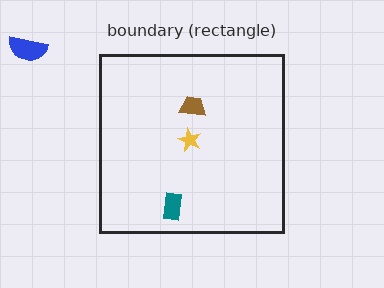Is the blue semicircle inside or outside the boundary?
Outside.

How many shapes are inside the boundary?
3 inside, 1 outside.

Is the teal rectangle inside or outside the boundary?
Inside.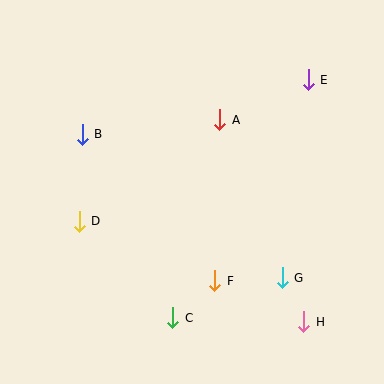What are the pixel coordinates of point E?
Point E is at (308, 80).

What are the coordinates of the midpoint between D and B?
The midpoint between D and B is at (81, 178).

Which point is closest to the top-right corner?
Point E is closest to the top-right corner.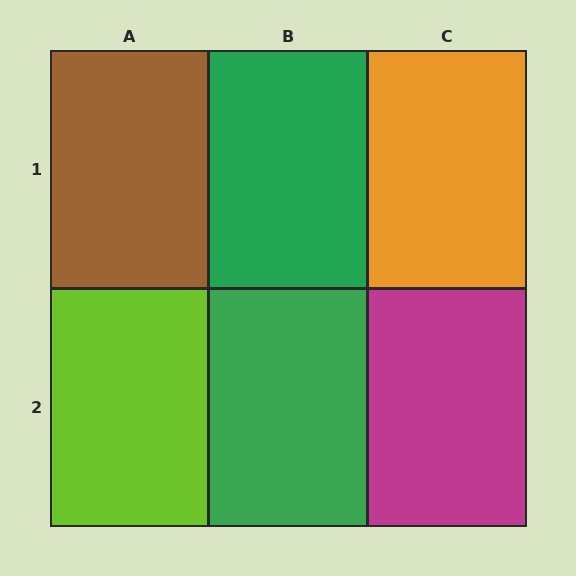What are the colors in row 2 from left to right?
Lime, green, magenta.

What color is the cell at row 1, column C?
Orange.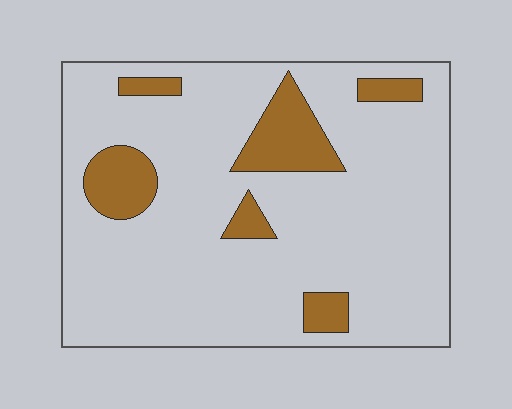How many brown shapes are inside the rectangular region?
6.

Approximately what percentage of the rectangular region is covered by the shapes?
Approximately 15%.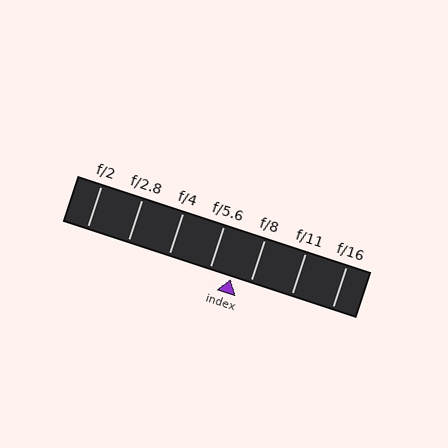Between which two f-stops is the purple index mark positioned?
The index mark is between f/5.6 and f/8.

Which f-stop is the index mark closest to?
The index mark is closest to f/8.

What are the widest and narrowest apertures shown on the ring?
The widest aperture shown is f/2 and the narrowest is f/16.